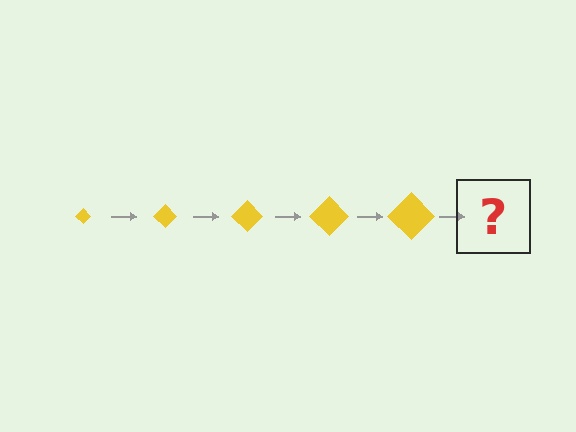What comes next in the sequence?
The next element should be a yellow diamond, larger than the previous one.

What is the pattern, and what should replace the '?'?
The pattern is that the diamond gets progressively larger each step. The '?' should be a yellow diamond, larger than the previous one.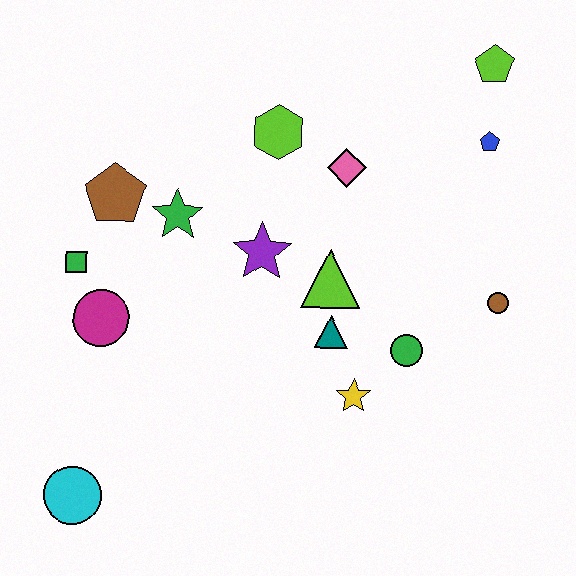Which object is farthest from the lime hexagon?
The cyan circle is farthest from the lime hexagon.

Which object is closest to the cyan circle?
The magenta circle is closest to the cyan circle.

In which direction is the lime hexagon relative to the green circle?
The lime hexagon is above the green circle.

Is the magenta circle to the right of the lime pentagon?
No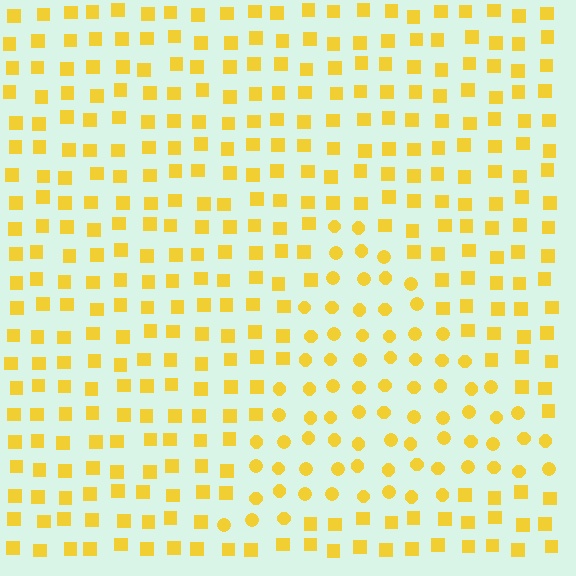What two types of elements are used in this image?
The image uses circles inside the triangle region and squares outside it.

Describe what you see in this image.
The image is filled with small yellow elements arranged in a uniform grid. A triangle-shaped region contains circles, while the surrounding area contains squares. The boundary is defined purely by the change in element shape.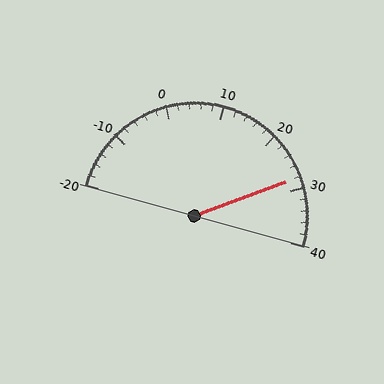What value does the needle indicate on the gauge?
The needle indicates approximately 28.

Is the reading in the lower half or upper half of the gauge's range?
The reading is in the upper half of the range (-20 to 40).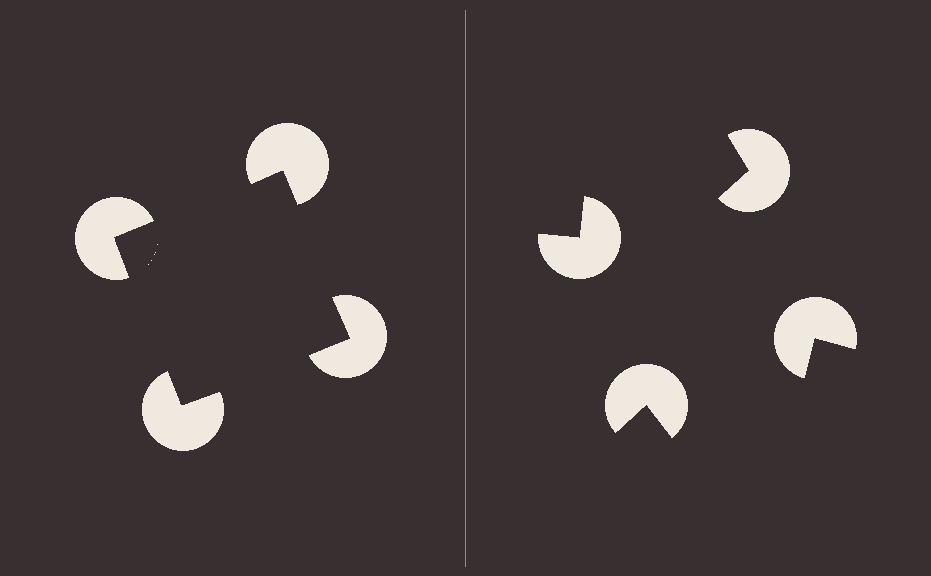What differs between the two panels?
The pac-man discs are positioned identically on both sides; only the wedge orientations differ. On the left they align to a square; on the right they are misaligned.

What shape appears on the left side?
An illusory square.